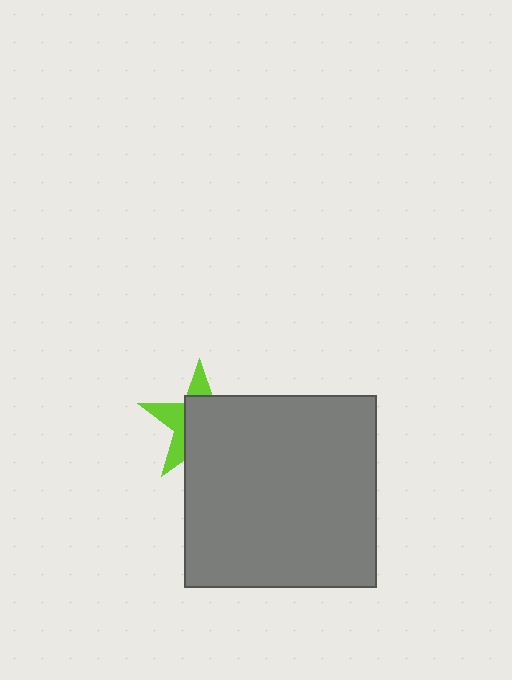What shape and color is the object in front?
The object in front is a gray square.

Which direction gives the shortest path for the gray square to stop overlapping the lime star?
Moving toward the lower-right gives the shortest separation.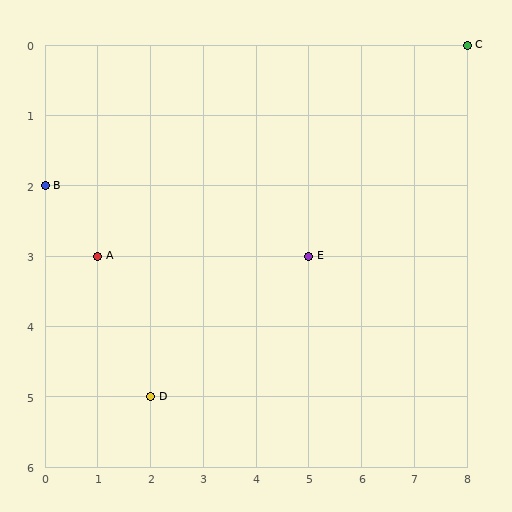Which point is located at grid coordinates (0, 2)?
Point B is at (0, 2).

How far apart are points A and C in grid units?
Points A and C are 7 columns and 3 rows apart (about 7.6 grid units diagonally).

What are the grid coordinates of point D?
Point D is at grid coordinates (2, 5).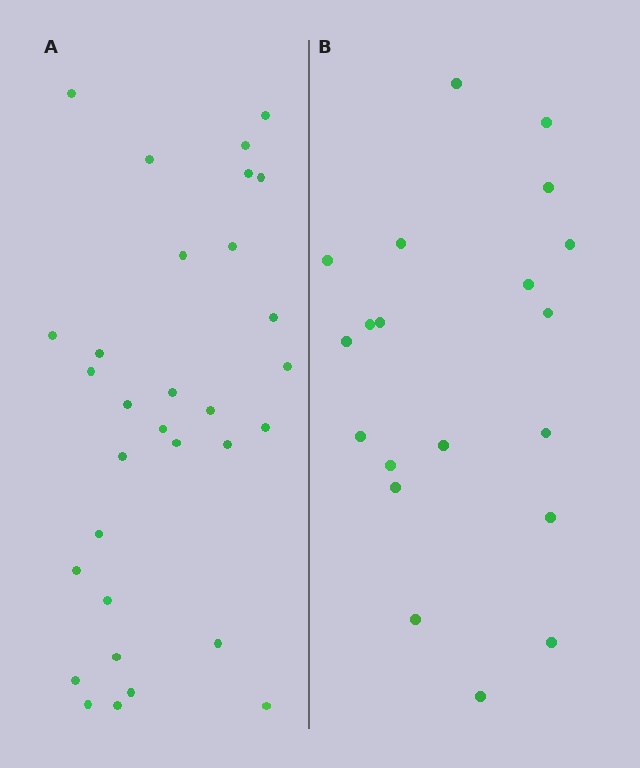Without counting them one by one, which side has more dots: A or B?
Region A (the left region) has more dots.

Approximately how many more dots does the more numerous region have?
Region A has roughly 12 or so more dots than region B.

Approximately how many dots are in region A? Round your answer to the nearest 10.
About 30 dots. (The exact count is 31, which rounds to 30.)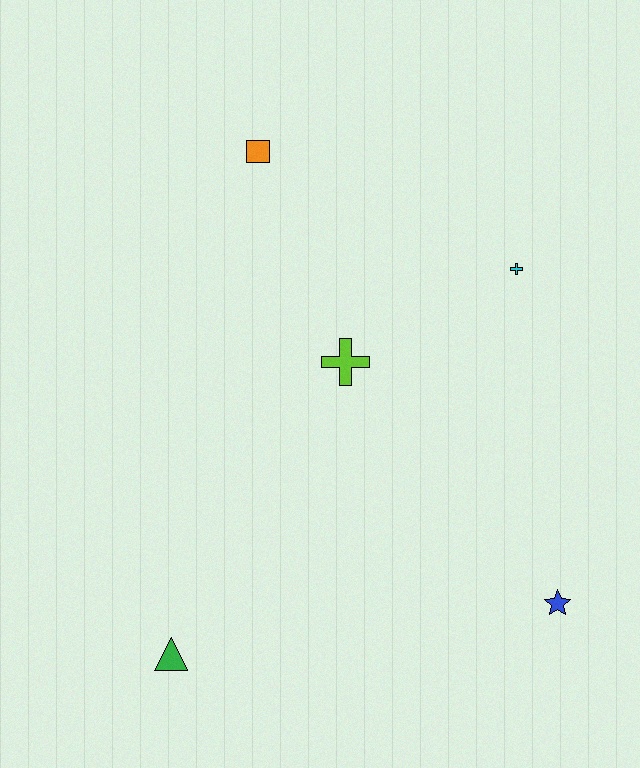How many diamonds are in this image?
There are no diamonds.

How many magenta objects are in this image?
There are no magenta objects.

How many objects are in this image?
There are 5 objects.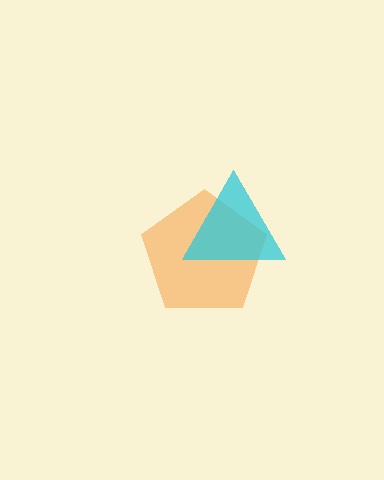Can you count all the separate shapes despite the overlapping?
Yes, there are 2 separate shapes.